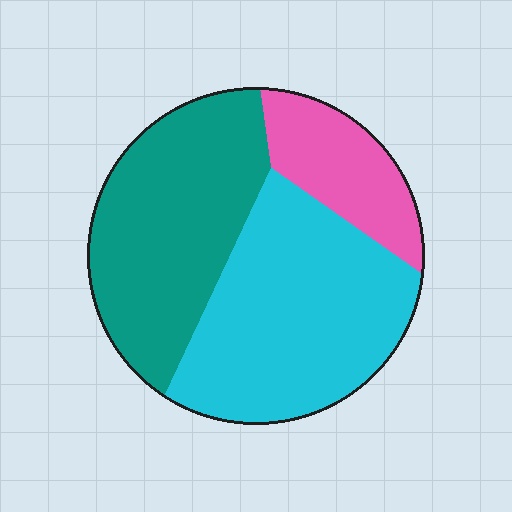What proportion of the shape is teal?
Teal takes up about two fifths (2/5) of the shape.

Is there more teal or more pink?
Teal.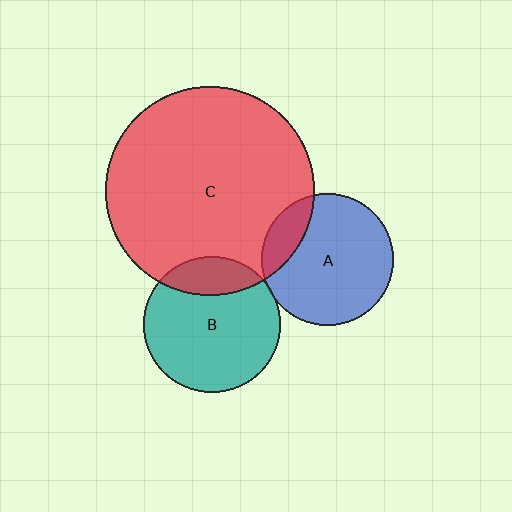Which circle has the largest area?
Circle C (red).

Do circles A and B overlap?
Yes.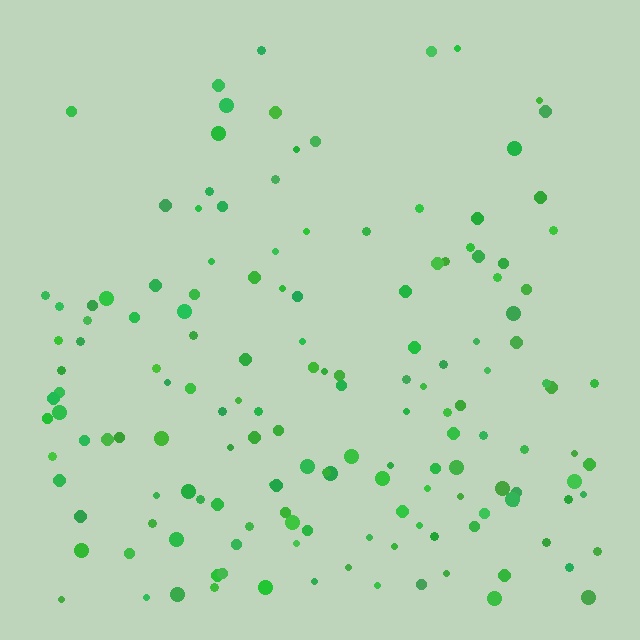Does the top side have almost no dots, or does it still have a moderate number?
Still a moderate number, just noticeably fewer than the bottom.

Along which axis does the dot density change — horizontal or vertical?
Vertical.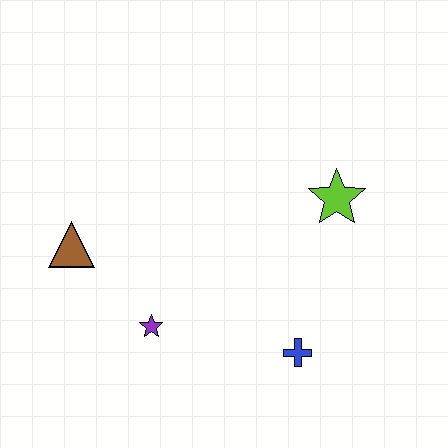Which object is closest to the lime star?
The blue cross is closest to the lime star.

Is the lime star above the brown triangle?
Yes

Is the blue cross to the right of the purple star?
Yes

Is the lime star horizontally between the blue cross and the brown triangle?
No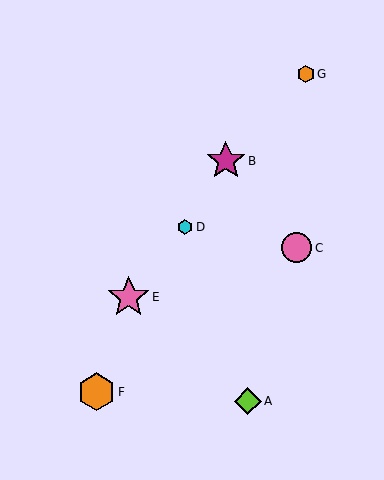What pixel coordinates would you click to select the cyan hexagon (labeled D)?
Click at (185, 227) to select the cyan hexagon D.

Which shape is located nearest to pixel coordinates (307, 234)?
The pink circle (labeled C) at (297, 248) is nearest to that location.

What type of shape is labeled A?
Shape A is a lime diamond.